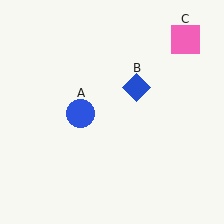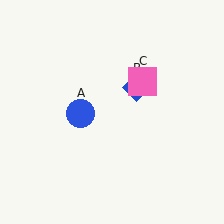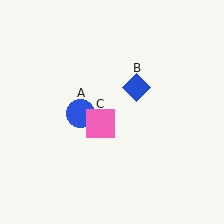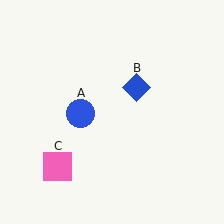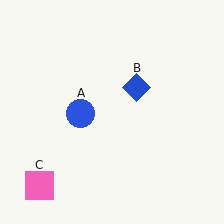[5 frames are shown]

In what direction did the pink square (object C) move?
The pink square (object C) moved down and to the left.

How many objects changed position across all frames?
1 object changed position: pink square (object C).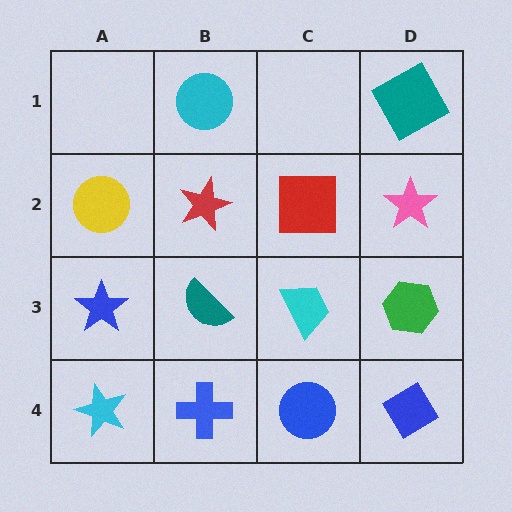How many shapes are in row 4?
4 shapes.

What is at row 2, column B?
A red star.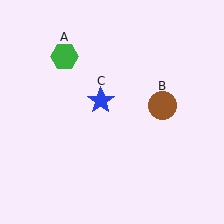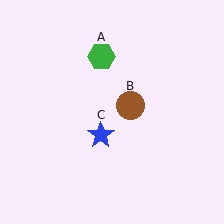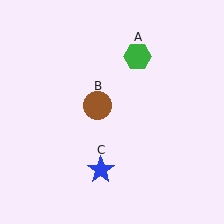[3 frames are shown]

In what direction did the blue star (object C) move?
The blue star (object C) moved down.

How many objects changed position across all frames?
3 objects changed position: green hexagon (object A), brown circle (object B), blue star (object C).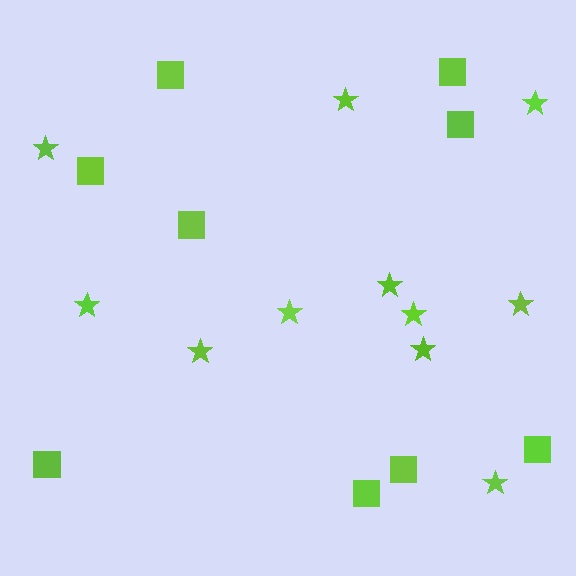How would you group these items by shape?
There are 2 groups: one group of stars (11) and one group of squares (9).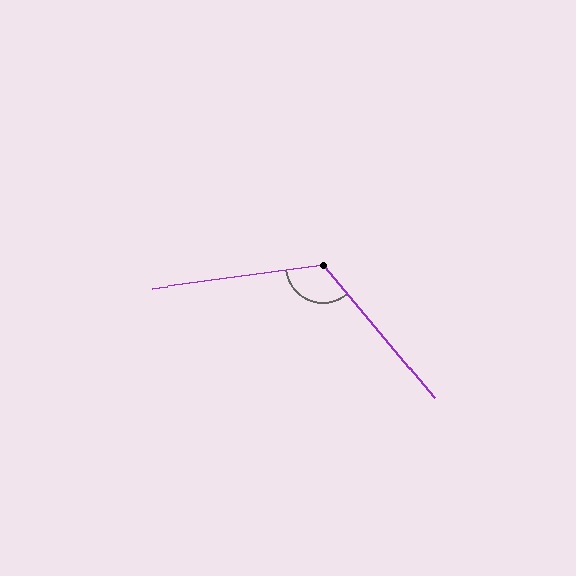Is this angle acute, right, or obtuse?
It is obtuse.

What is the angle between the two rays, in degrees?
Approximately 122 degrees.